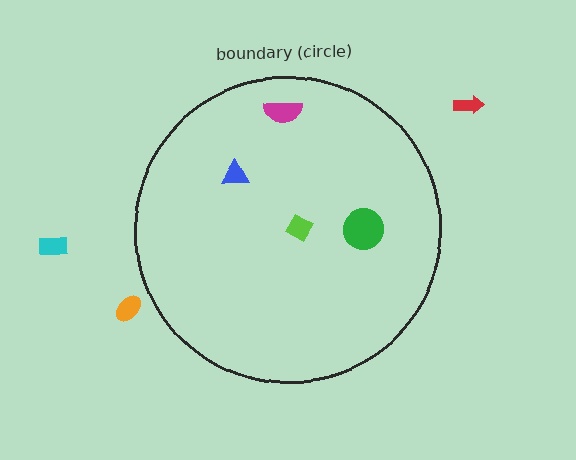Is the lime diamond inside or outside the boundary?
Inside.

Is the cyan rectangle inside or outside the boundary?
Outside.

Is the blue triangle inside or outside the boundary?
Inside.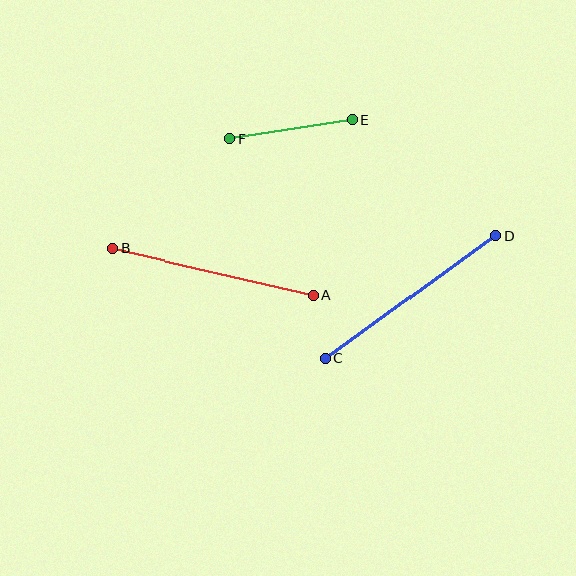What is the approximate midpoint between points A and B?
The midpoint is at approximately (213, 272) pixels.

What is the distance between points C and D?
The distance is approximately 210 pixels.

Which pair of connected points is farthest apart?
Points C and D are farthest apart.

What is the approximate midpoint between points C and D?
The midpoint is at approximately (410, 297) pixels.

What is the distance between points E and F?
The distance is approximately 124 pixels.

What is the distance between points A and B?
The distance is approximately 205 pixels.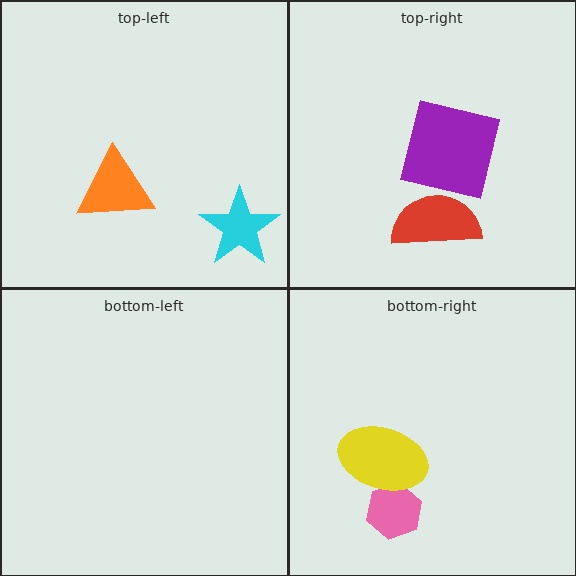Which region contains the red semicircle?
The top-right region.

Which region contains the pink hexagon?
The bottom-right region.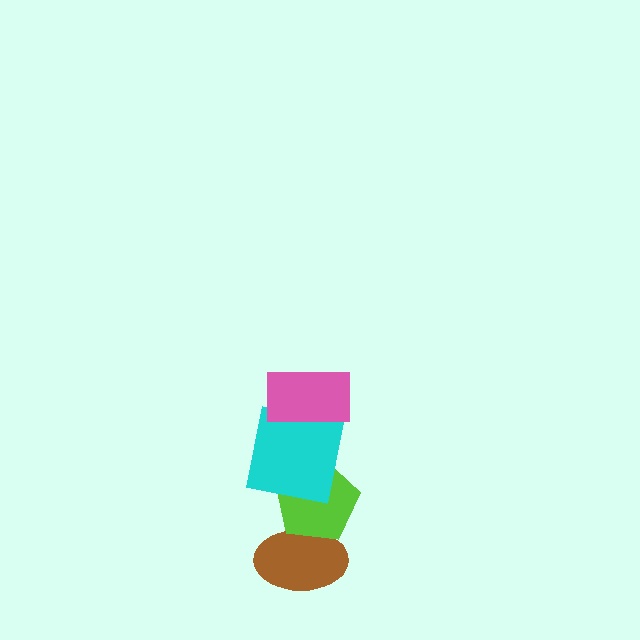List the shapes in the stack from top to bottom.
From top to bottom: the pink rectangle, the cyan square, the lime pentagon, the brown ellipse.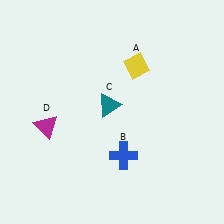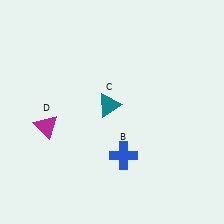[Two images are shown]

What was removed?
The yellow diamond (A) was removed in Image 2.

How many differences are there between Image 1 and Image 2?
There is 1 difference between the two images.